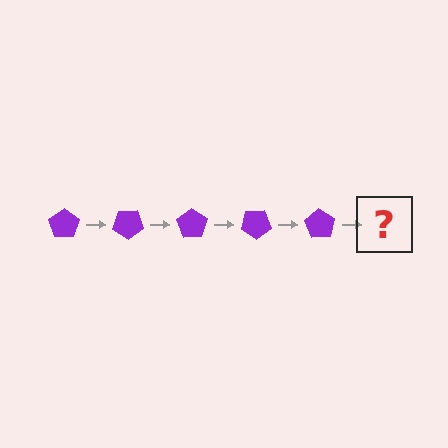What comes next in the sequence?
The next element should be a purple pentagon rotated 175 degrees.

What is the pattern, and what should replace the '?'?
The pattern is that the pentagon rotates 35 degrees each step. The '?' should be a purple pentagon rotated 175 degrees.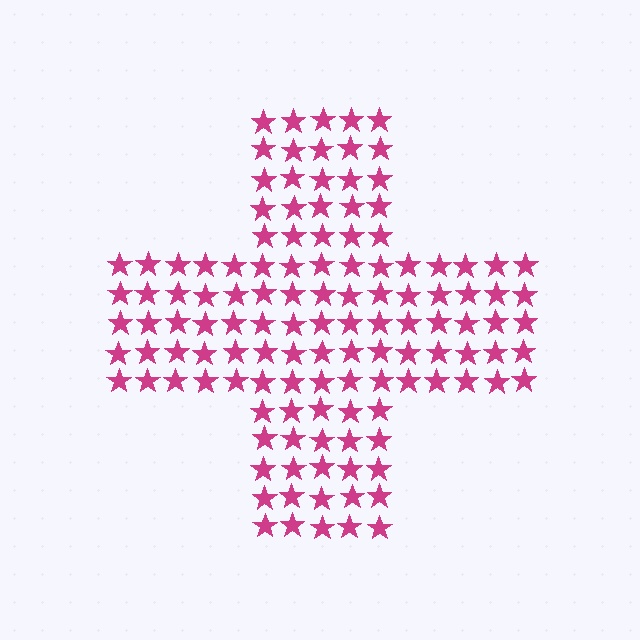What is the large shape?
The large shape is a cross.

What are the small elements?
The small elements are stars.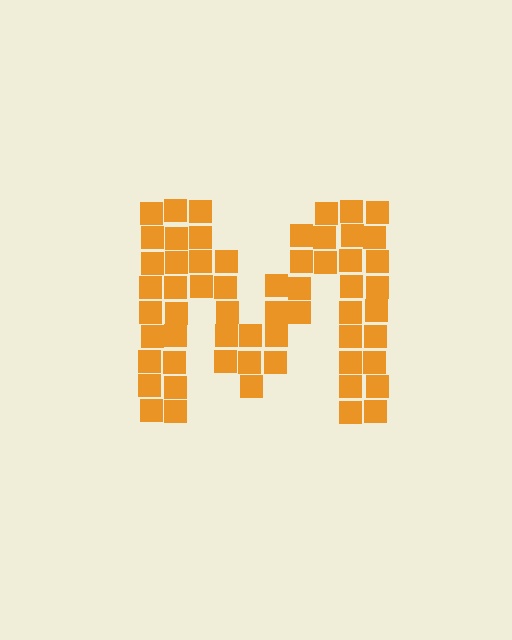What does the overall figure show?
The overall figure shows the letter M.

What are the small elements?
The small elements are squares.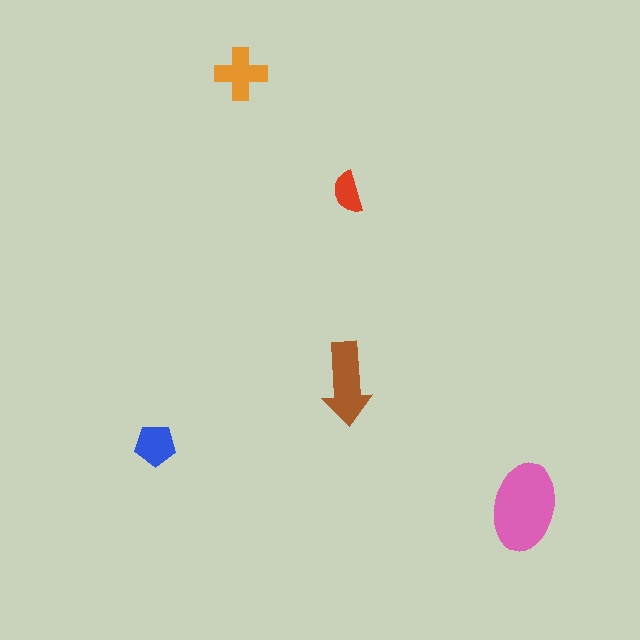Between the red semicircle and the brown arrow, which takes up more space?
The brown arrow.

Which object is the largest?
The pink ellipse.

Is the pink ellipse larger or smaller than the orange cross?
Larger.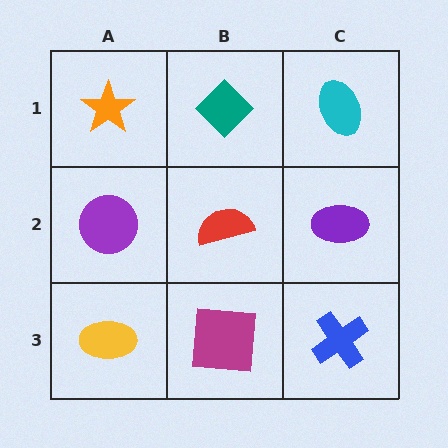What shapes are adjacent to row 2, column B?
A teal diamond (row 1, column B), a magenta square (row 3, column B), a purple circle (row 2, column A), a purple ellipse (row 2, column C).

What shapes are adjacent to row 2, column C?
A cyan ellipse (row 1, column C), a blue cross (row 3, column C), a red semicircle (row 2, column B).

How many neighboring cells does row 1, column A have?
2.